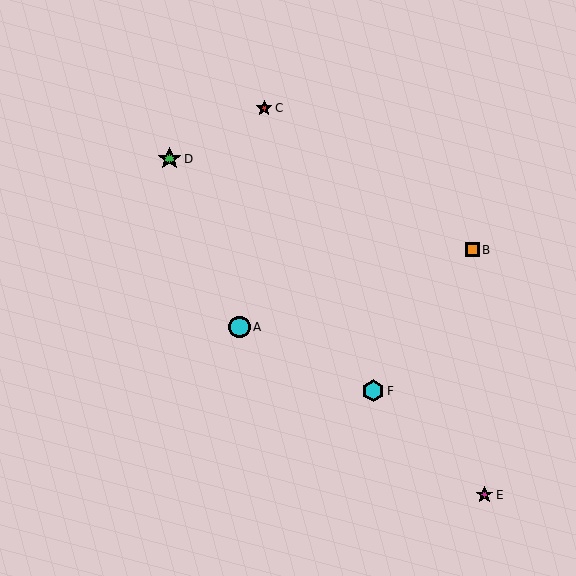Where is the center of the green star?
The center of the green star is at (170, 159).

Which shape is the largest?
The green star (labeled D) is the largest.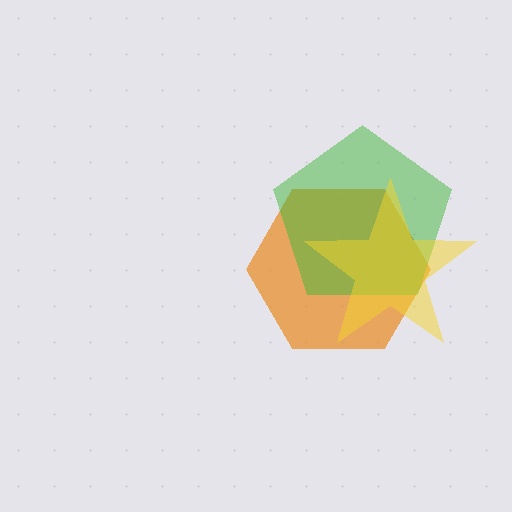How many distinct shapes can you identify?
There are 3 distinct shapes: an orange hexagon, a green pentagon, a yellow star.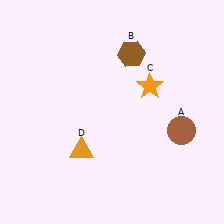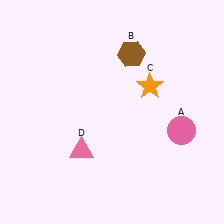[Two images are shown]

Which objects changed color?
A changed from brown to pink. D changed from orange to pink.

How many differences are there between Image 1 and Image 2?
There are 2 differences between the two images.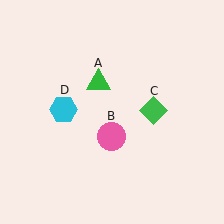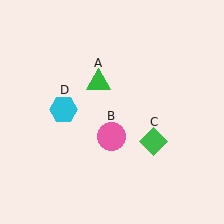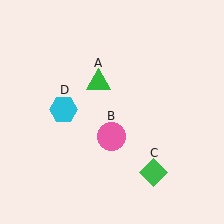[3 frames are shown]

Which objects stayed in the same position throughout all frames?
Green triangle (object A) and pink circle (object B) and cyan hexagon (object D) remained stationary.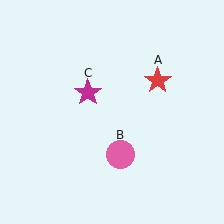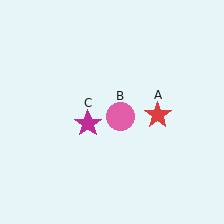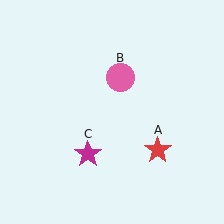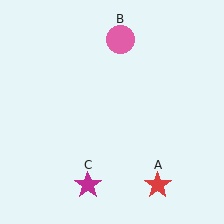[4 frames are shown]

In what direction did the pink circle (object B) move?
The pink circle (object B) moved up.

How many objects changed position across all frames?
3 objects changed position: red star (object A), pink circle (object B), magenta star (object C).